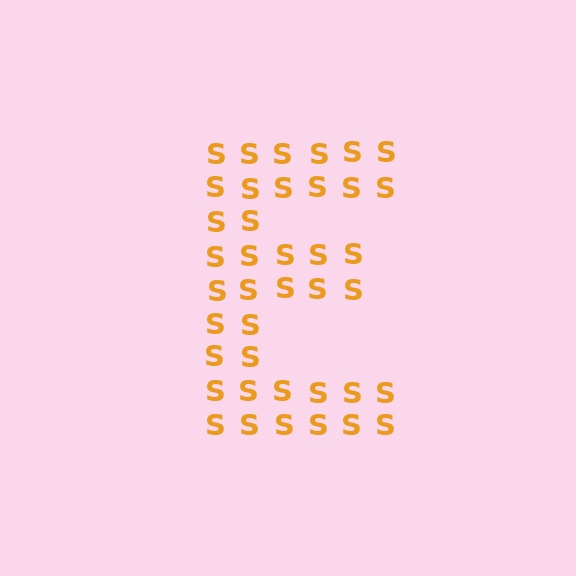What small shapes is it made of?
It is made of small letter S's.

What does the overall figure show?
The overall figure shows the letter E.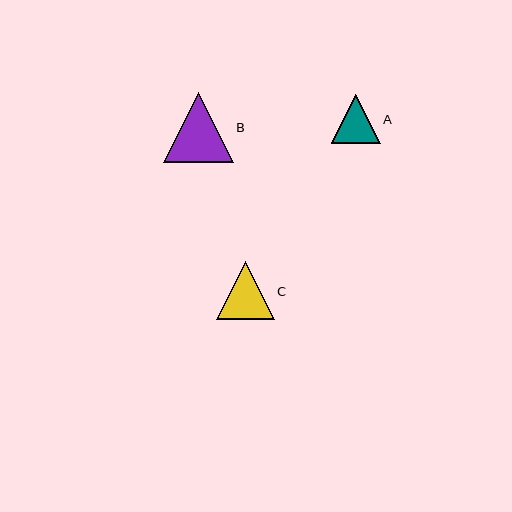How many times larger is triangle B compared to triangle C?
Triangle B is approximately 1.2 times the size of triangle C.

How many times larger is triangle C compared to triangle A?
Triangle C is approximately 1.2 times the size of triangle A.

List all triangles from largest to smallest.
From largest to smallest: B, C, A.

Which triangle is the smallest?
Triangle A is the smallest with a size of approximately 48 pixels.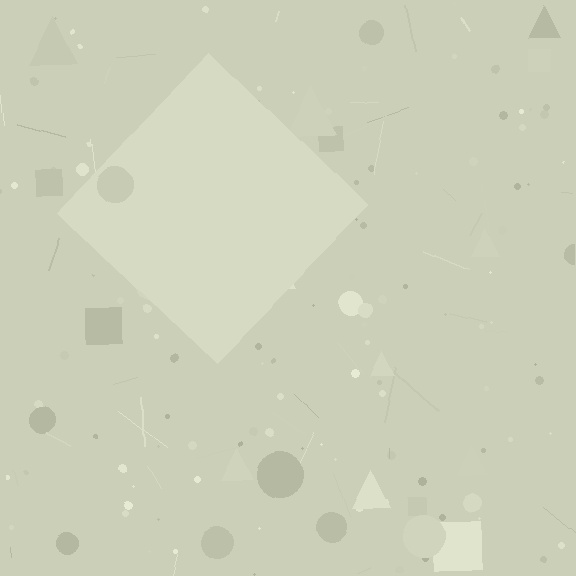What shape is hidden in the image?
A diamond is hidden in the image.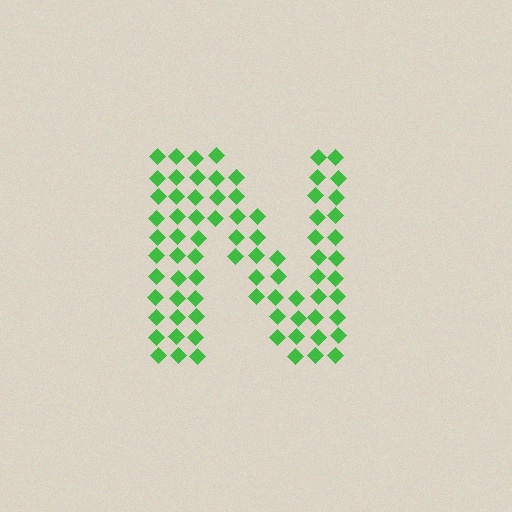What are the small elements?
The small elements are diamonds.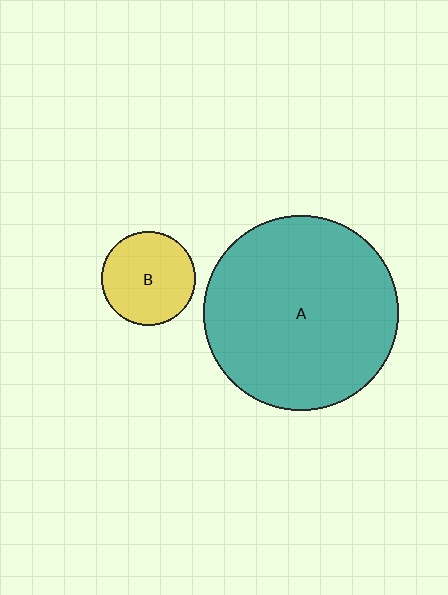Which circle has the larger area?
Circle A (teal).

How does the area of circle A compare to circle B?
Approximately 4.3 times.